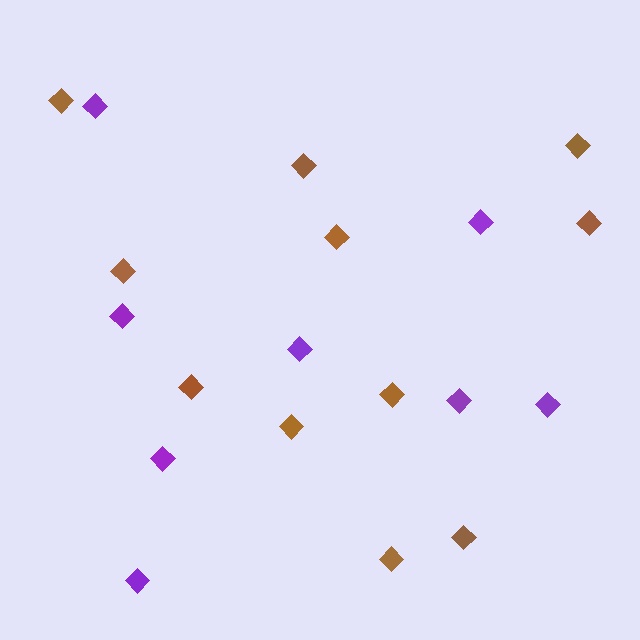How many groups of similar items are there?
There are 2 groups: one group of brown diamonds (11) and one group of purple diamonds (8).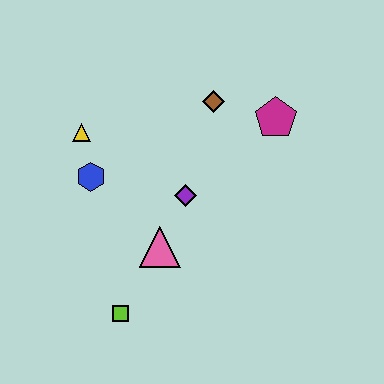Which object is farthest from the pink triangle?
The magenta pentagon is farthest from the pink triangle.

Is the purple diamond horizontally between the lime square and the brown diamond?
Yes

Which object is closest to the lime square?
The pink triangle is closest to the lime square.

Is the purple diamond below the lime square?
No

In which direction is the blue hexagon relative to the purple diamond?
The blue hexagon is to the left of the purple diamond.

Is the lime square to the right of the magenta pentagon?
No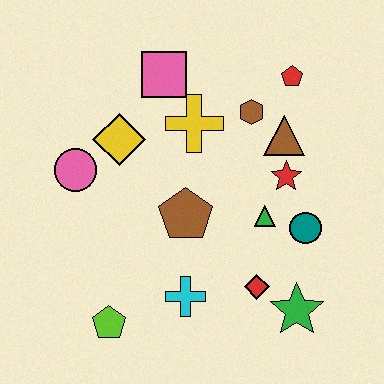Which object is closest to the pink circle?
The yellow diamond is closest to the pink circle.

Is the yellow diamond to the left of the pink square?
Yes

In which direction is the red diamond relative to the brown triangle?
The red diamond is below the brown triangle.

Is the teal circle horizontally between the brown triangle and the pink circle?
No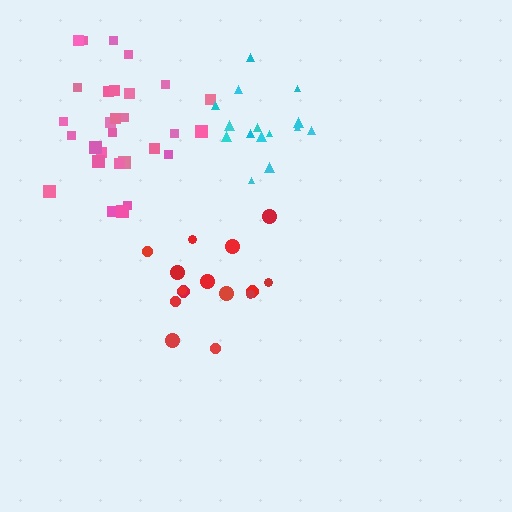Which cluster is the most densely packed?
Cyan.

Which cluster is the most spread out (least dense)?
Red.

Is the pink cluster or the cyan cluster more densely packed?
Cyan.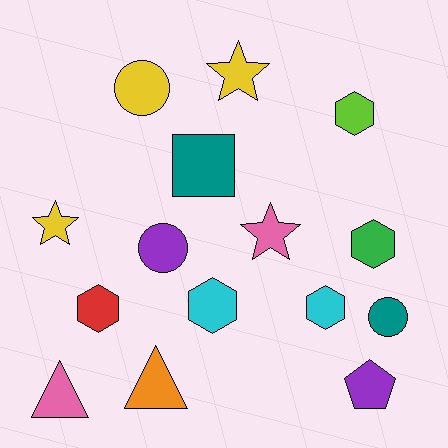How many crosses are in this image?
There are no crosses.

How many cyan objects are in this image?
There are 2 cyan objects.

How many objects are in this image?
There are 15 objects.